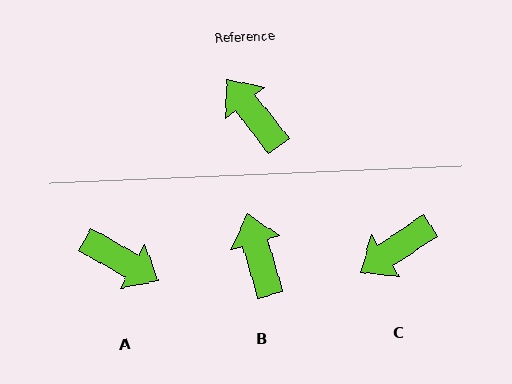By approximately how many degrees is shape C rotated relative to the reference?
Approximately 85 degrees counter-clockwise.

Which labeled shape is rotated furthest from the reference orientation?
A, about 158 degrees away.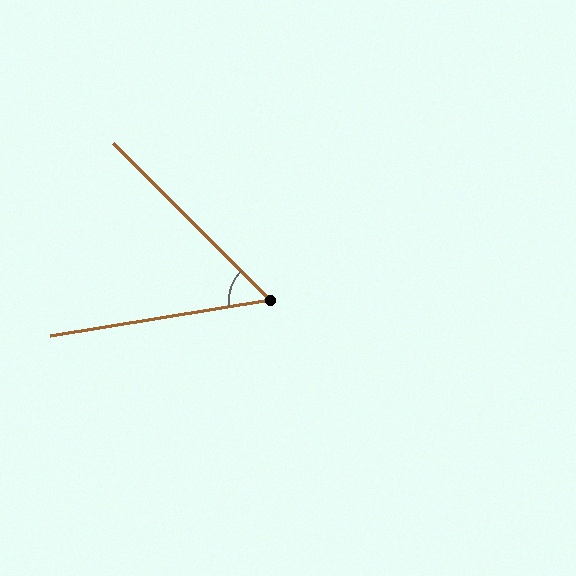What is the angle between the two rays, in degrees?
Approximately 54 degrees.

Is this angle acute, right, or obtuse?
It is acute.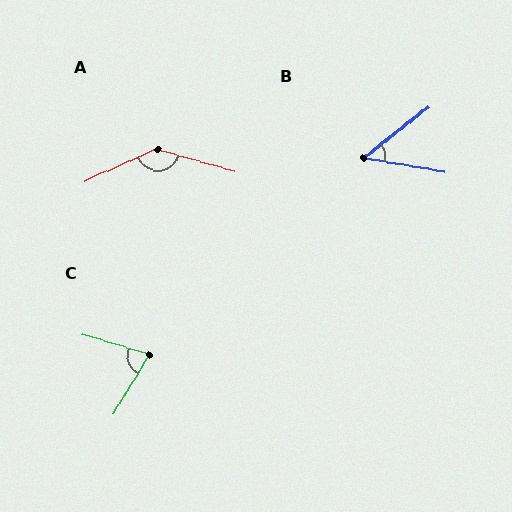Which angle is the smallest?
B, at approximately 49 degrees.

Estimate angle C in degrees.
Approximately 75 degrees.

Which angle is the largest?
A, at approximately 140 degrees.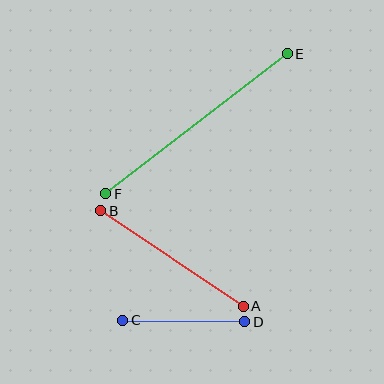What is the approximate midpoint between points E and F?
The midpoint is at approximately (197, 124) pixels.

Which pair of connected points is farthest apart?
Points E and F are farthest apart.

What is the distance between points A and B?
The distance is approximately 172 pixels.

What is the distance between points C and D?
The distance is approximately 122 pixels.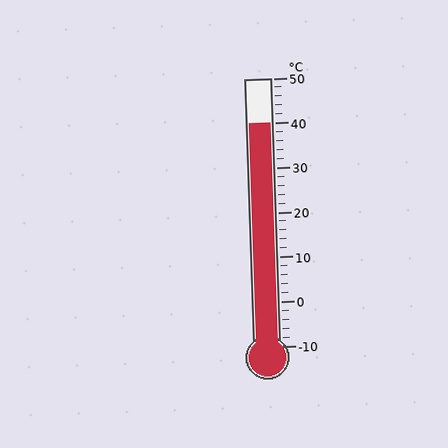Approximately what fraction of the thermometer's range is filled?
The thermometer is filled to approximately 85% of its range.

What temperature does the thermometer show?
The thermometer shows approximately 40°C.